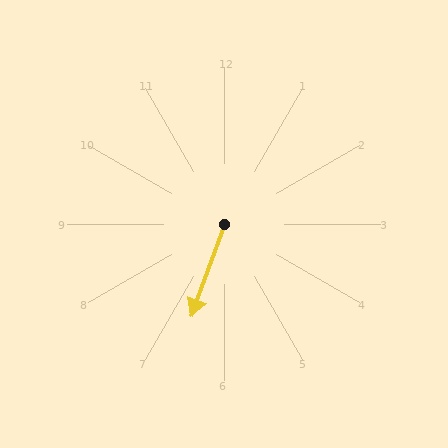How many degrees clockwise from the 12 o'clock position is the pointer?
Approximately 200 degrees.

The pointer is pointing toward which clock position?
Roughly 7 o'clock.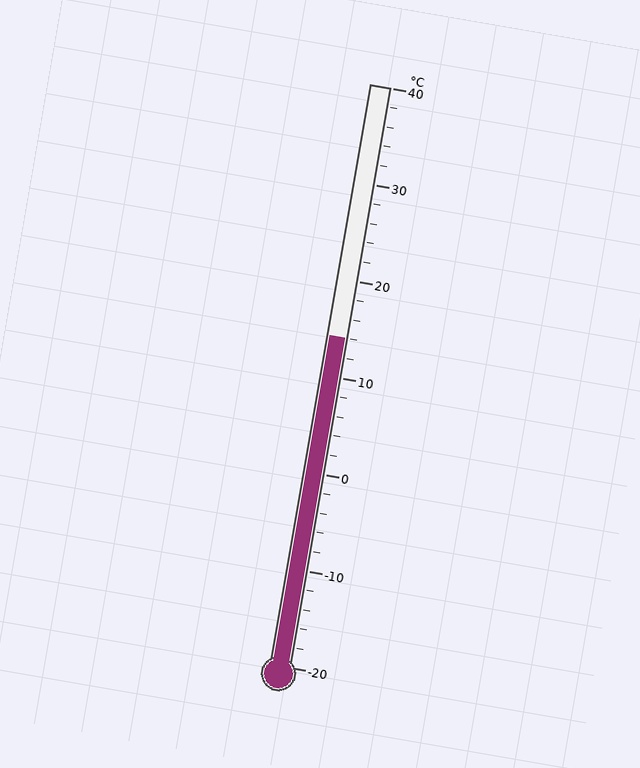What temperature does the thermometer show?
The thermometer shows approximately 14°C.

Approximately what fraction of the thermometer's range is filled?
The thermometer is filled to approximately 55% of its range.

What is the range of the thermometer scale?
The thermometer scale ranges from -20°C to 40°C.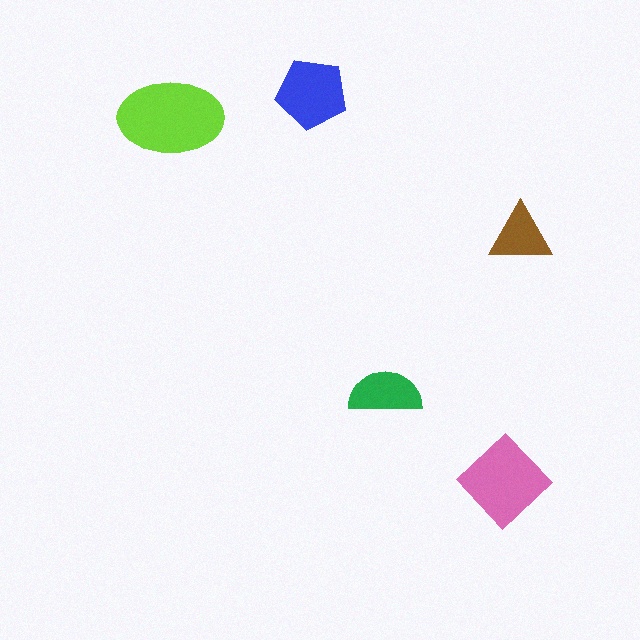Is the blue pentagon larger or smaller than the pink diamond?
Smaller.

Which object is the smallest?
The brown triangle.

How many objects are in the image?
There are 5 objects in the image.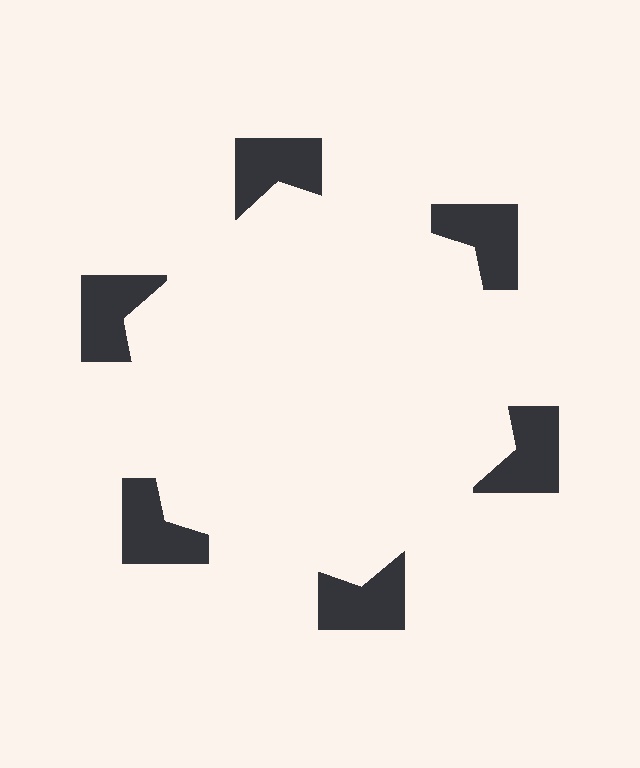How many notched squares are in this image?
There are 6 — one at each vertex of the illusory hexagon.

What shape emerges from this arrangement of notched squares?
An illusory hexagon — its edges are inferred from the aligned wedge cuts in the notched squares, not physically drawn.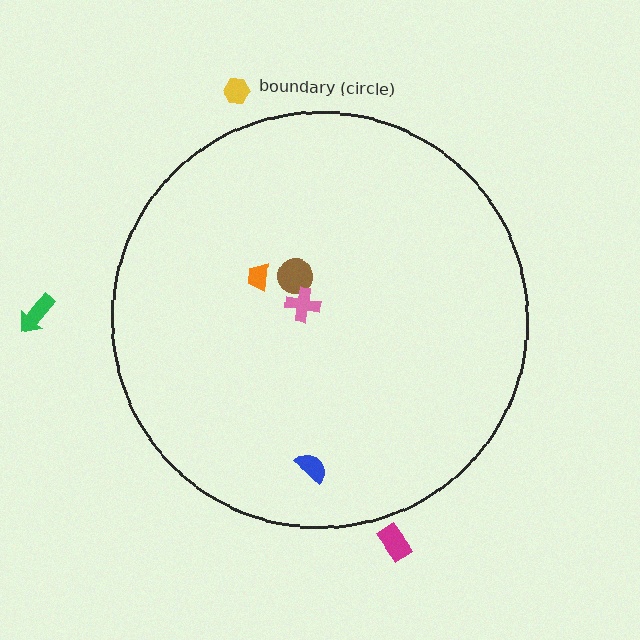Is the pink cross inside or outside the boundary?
Inside.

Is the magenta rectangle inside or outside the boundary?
Outside.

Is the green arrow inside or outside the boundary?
Outside.